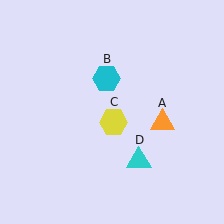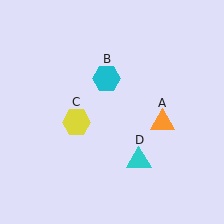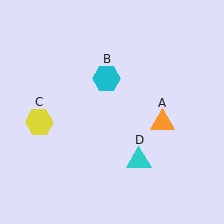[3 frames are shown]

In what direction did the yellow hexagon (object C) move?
The yellow hexagon (object C) moved left.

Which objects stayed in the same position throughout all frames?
Orange triangle (object A) and cyan hexagon (object B) and cyan triangle (object D) remained stationary.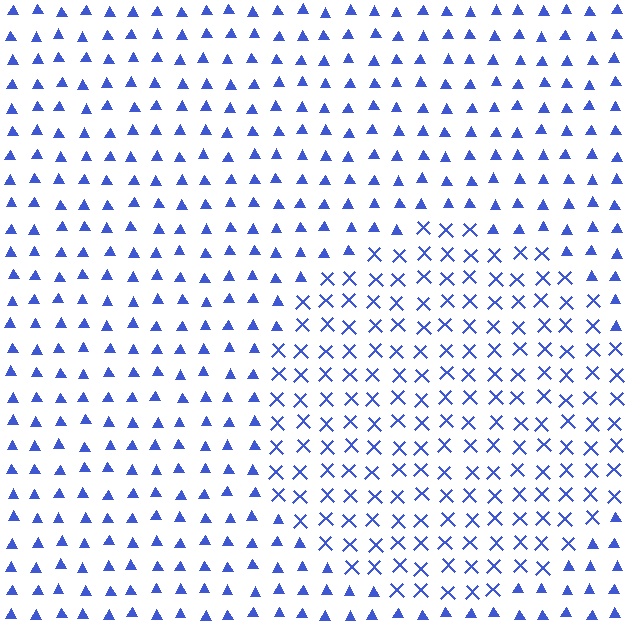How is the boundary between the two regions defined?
The boundary is defined by a change in element shape: X marks inside vs. triangles outside. All elements share the same color and spacing.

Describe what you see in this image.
The image is filled with small blue elements arranged in a uniform grid. A circle-shaped region contains X marks, while the surrounding area contains triangles. The boundary is defined purely by the change in element shape.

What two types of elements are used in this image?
The image uses X marks inside the circle region and triangles outside it.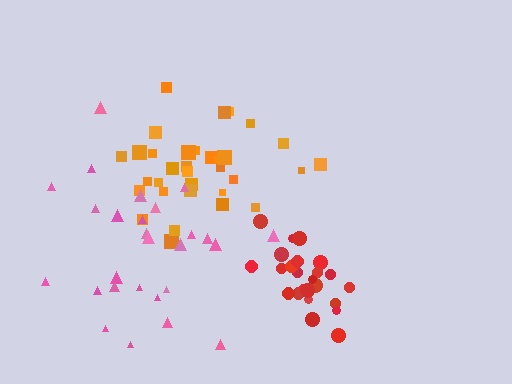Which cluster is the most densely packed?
Red.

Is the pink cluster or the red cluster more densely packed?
Red.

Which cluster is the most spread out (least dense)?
Pink.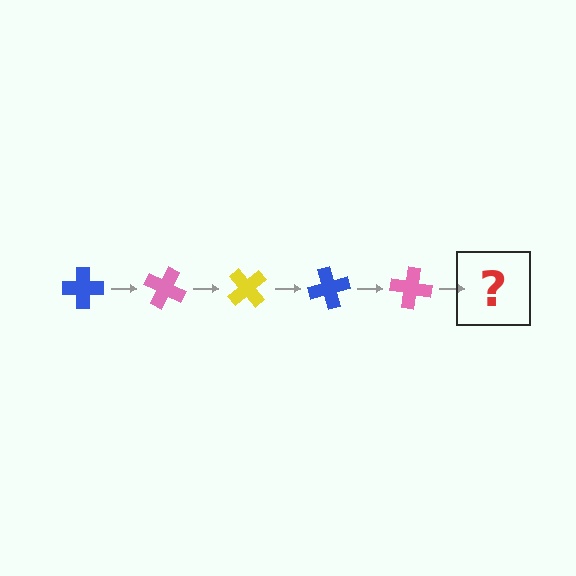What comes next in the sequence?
The next element should be a yellow cross, rotated 125 degrees from the start.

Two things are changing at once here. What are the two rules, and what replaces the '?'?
The two rules are that it rotates 25 degrees each step and the color cycles through blue, pink, and yellow. The '?' should be a yellow cross, rotated 125 degrees from the start.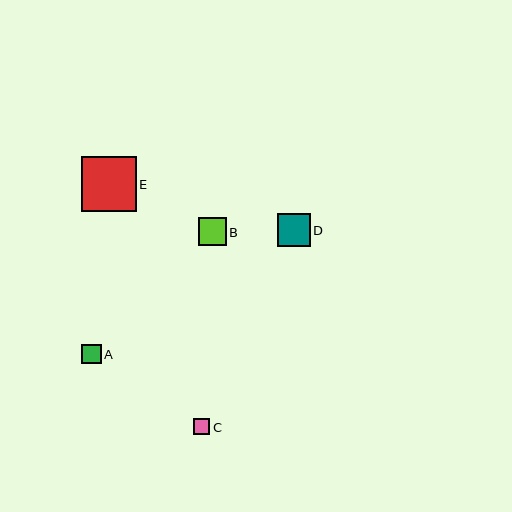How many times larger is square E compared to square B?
Square E is approximately 2.0 times the size of square B.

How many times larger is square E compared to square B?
Square E is approximately 2.0 times the size of square B.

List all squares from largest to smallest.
From largest to smallest: E, D, B, A, C.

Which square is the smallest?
Square C is the smallest with a size of approximately 16 pixels.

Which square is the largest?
Square E is the largest with a size of approximately 55 pixels.